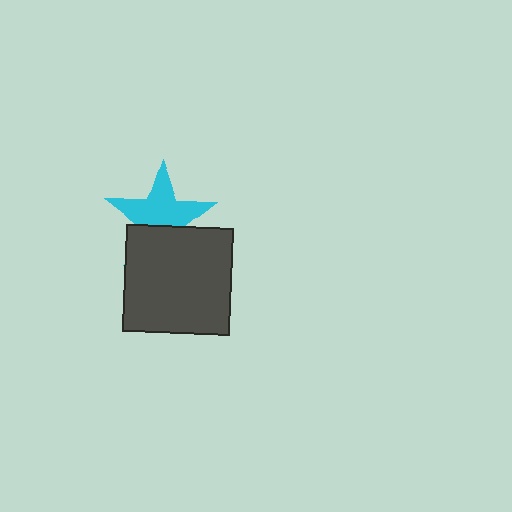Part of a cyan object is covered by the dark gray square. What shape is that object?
It is a star.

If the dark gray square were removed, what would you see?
You would see the complete cyan star.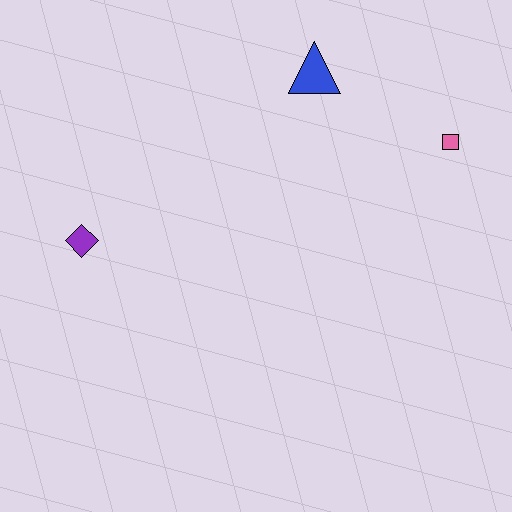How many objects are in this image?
There are 3 objects.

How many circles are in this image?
There are no circles.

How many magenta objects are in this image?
There are no magenta objects.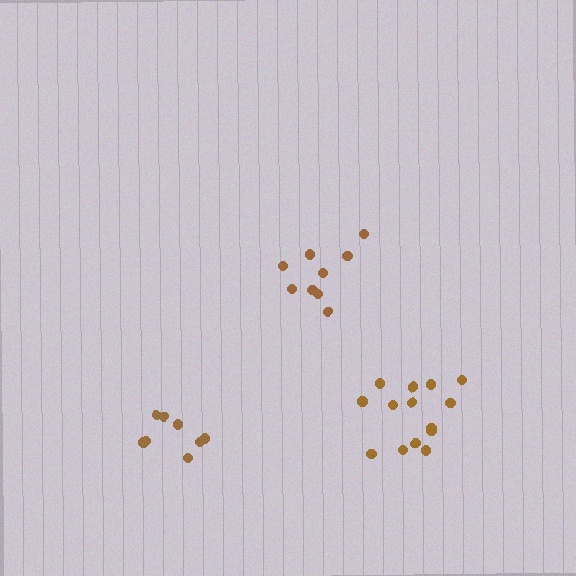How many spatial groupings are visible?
There are 3 spatial groupings.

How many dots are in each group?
Group 1: 8 dots, Group 2: 14 dots, Group 3: 9 dots (31 total).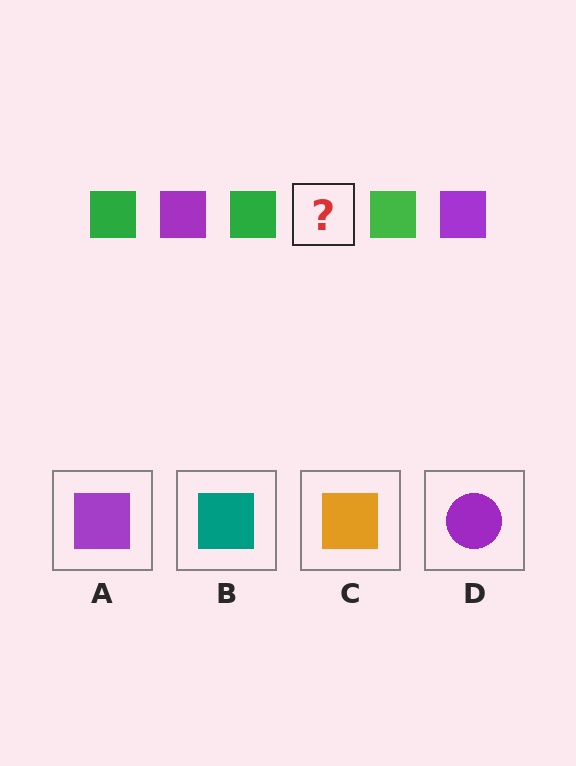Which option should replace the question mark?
Option A.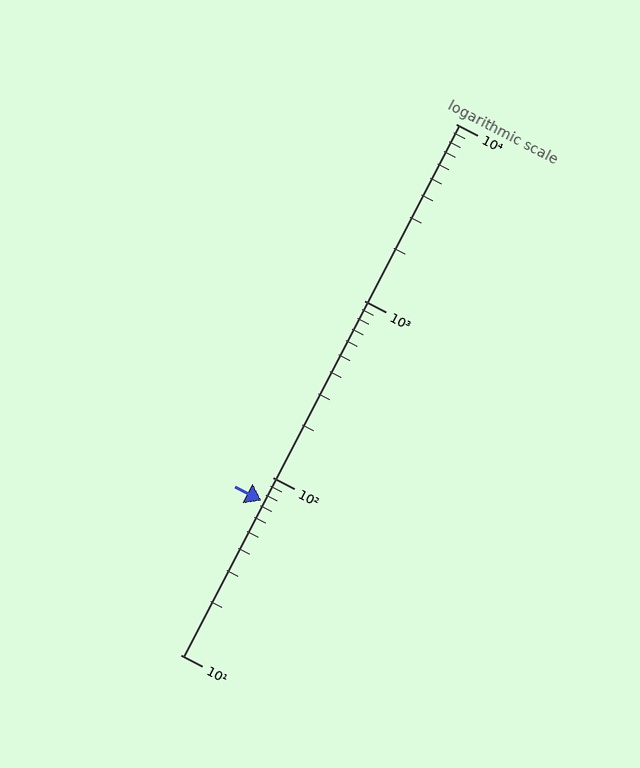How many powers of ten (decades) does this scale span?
The scale spans 3 decades, from 10 to 10000.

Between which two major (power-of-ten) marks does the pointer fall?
The pointer is between 10 and 100.